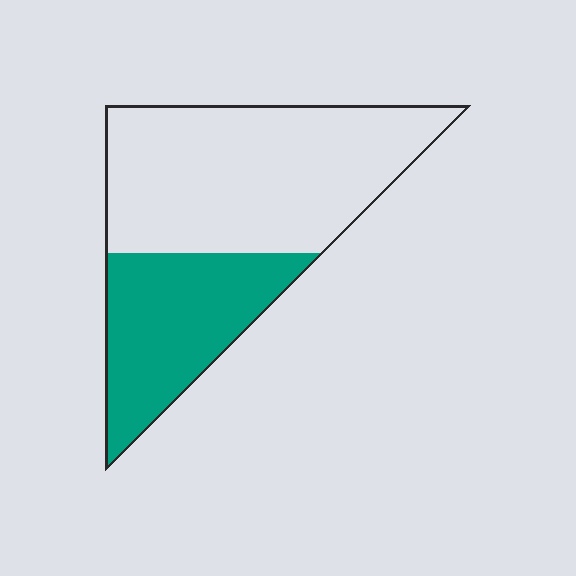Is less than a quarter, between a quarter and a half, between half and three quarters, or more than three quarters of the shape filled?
Between a quarter and a half.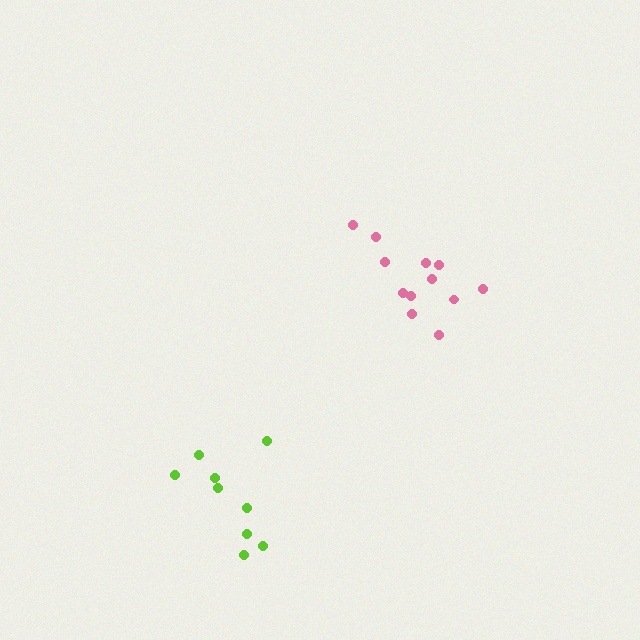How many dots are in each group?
Group 1: 12 dots, Group 2: 9 dots (21 total).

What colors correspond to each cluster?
The clusters are colored: pink, lime.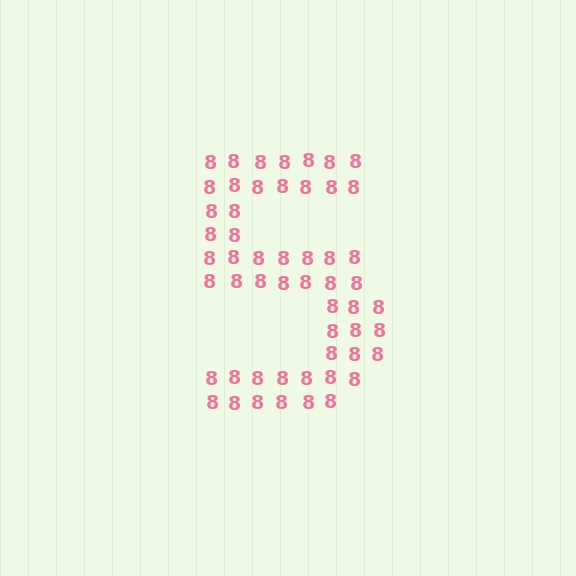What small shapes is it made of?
It is made of small digit 8's.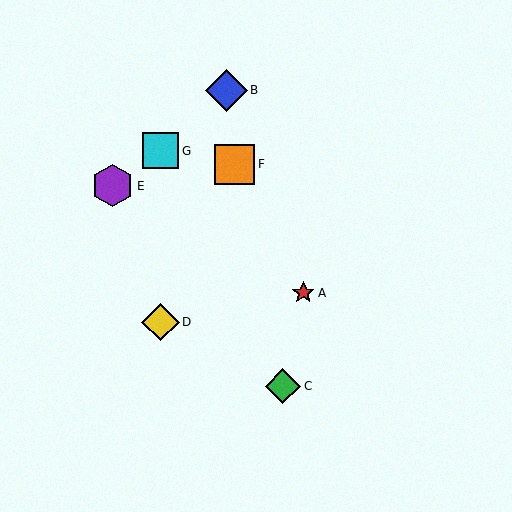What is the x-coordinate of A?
Object A is at x≈303.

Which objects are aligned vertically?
Objects D, G are aligned vertically.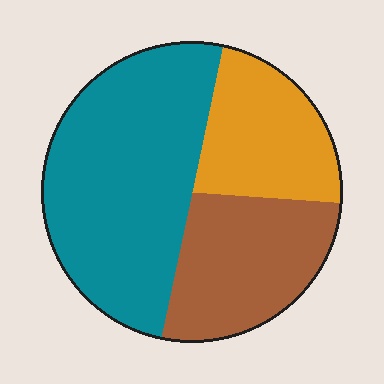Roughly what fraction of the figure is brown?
Brown takes up about one quarter (1/4) of the figure.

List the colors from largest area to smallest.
From largest to smallest: teal, brown, orange.